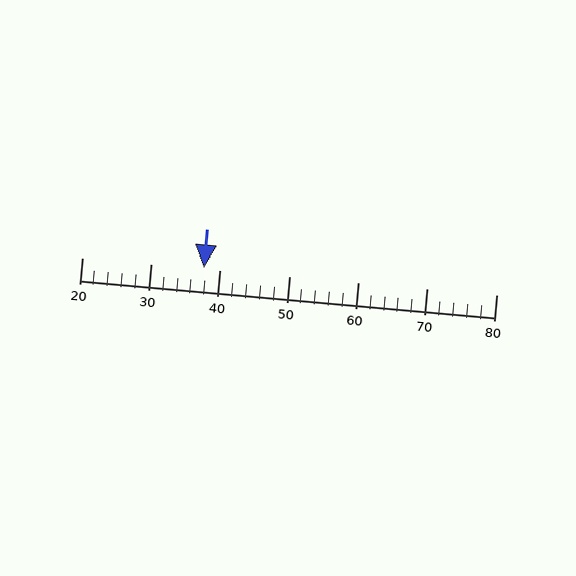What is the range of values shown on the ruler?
The ruler shows values from 20 to 80.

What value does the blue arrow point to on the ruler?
The blue arrow points to approximately 38.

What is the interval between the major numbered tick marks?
The major tick marks are spaced 10 units apart.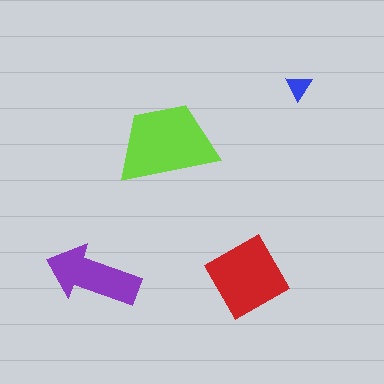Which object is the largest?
The lime trapezoid.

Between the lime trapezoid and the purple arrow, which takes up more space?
The lime trapezoid.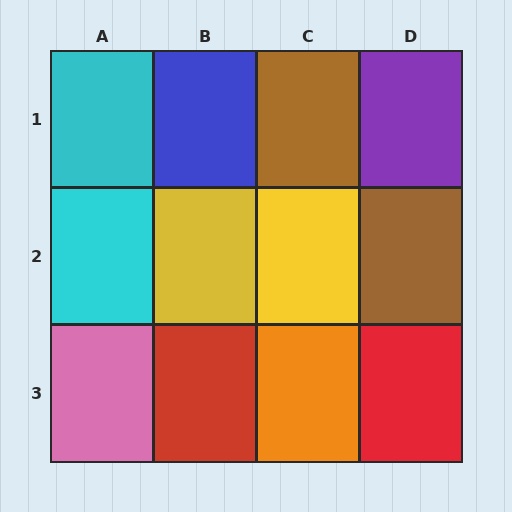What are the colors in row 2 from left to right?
Cyan, yellow, yellow, brown.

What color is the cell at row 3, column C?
Orange.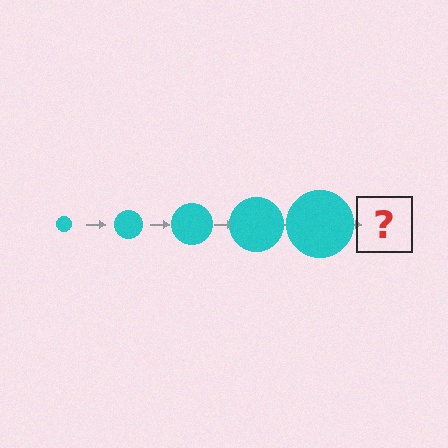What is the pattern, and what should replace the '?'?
The pattern is that the circle gets progressively larger each step. The '?' should be a cyan circle, larger than the previous one.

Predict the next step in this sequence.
The next step is a cyan circle, larger than the previous one.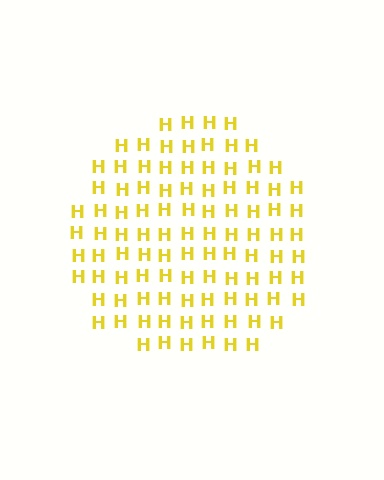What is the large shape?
The large shape is a circle.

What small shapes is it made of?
It is made of small letter H's.